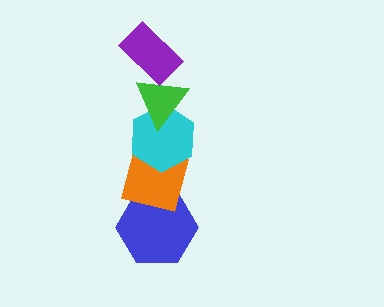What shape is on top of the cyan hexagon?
The green triangle is on top of the cyan hexagon.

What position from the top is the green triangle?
The green triangle is 2nd from the top.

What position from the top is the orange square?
The orange square is 4th from the top.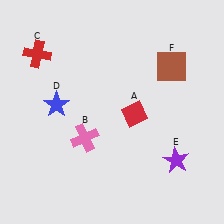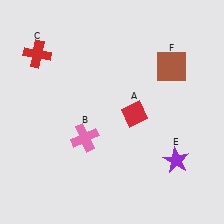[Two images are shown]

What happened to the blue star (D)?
The blue star (D) was removed in Image 2. It was in the top-left area of Image 1.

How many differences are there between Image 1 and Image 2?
There is 1 difference between the two images.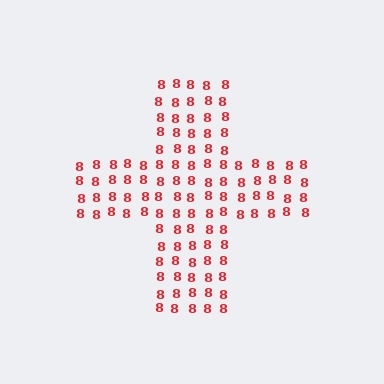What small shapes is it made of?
It is made of small digit 8's.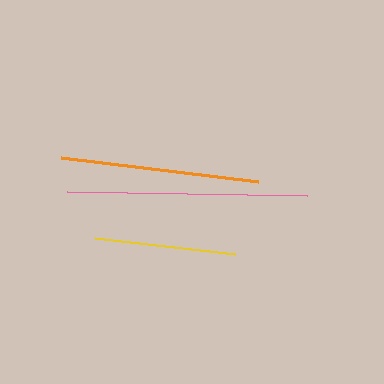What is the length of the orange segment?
The orange segment is approximately 198 pixels long.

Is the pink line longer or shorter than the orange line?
The pink line is longer than the orange line.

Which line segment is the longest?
The pink line is the longest at approximately 240 pixels.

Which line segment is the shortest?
The yellow line is the shortest at approximately 141 pixels.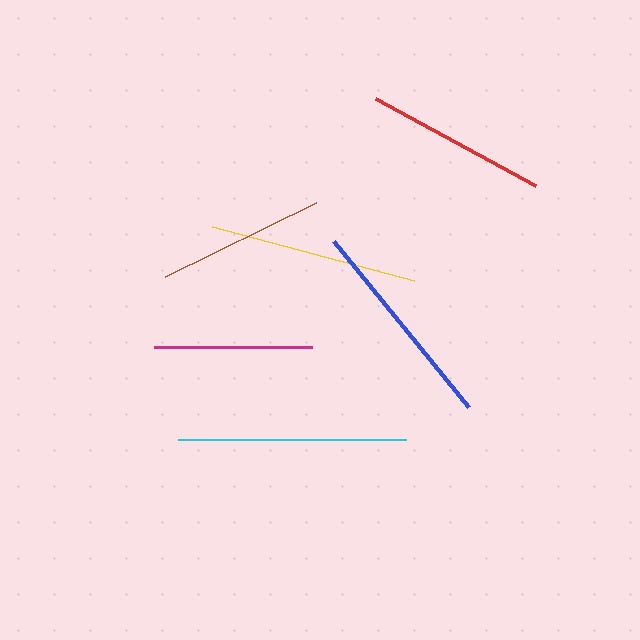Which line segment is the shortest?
The magenta line is the shortest at approximately 158 pixels.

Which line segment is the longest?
The cyan line is the longest at approximately 228 pixels.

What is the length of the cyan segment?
The cyan segment is approximately 228 pixels long.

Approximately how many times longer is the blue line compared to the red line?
The blue line is approximately 1.2 times the length of the red line.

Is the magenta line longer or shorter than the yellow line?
The yellow line is longer than the magenta line.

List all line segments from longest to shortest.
From longest to shortest: cyan, blue, yellow, red, brown, magenta.